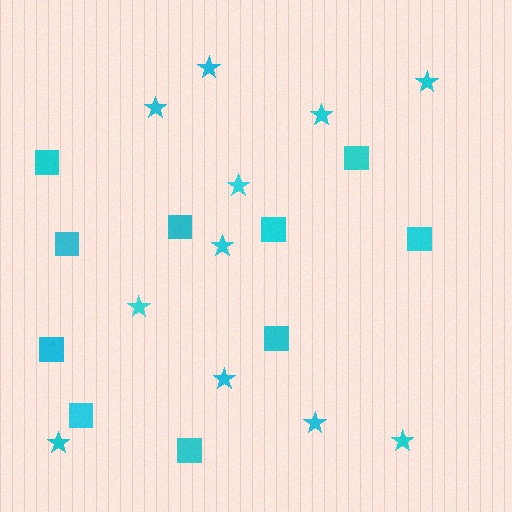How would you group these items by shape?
There are 2 groups: one group of stars (11) and one group of squares (10).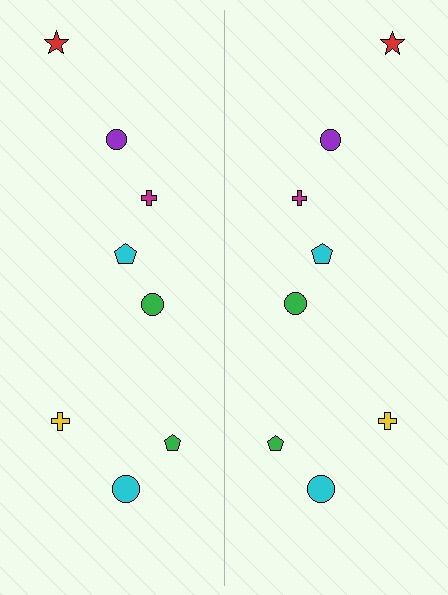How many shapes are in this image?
There are 16 shapes in this image.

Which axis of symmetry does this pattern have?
The pattern has a vertical axis of symmetry running through the center of the image.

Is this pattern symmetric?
Yes, this pattern has bilateral (reflection) symmetry.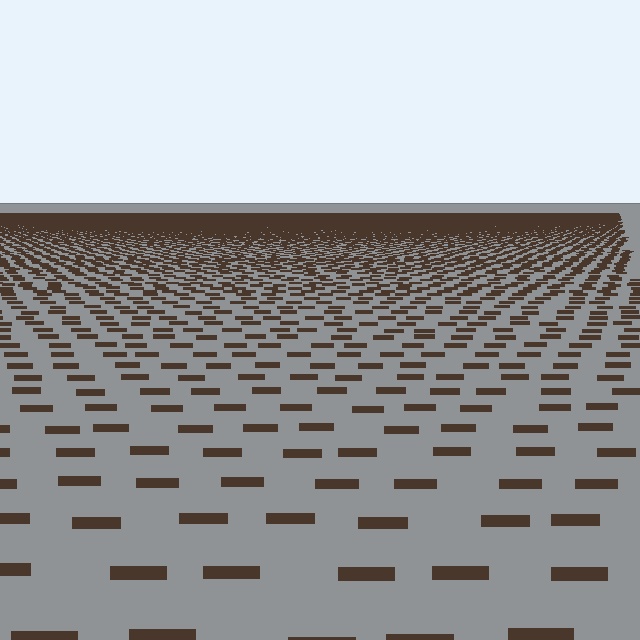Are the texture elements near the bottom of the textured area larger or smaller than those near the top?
Larger. Near the bottom, elements are closer to the viewer and appear at a bigger on-screen size.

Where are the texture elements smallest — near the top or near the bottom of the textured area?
Near the top.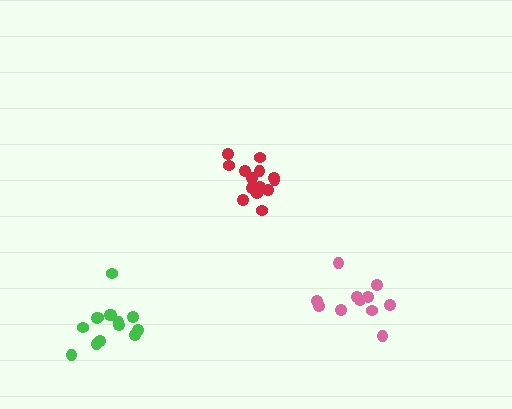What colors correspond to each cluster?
The clusters are colored: pink, green, red.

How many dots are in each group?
Group 1: 11 dots, Group 2: 14 dots, Group 3: 14 dots (39 total).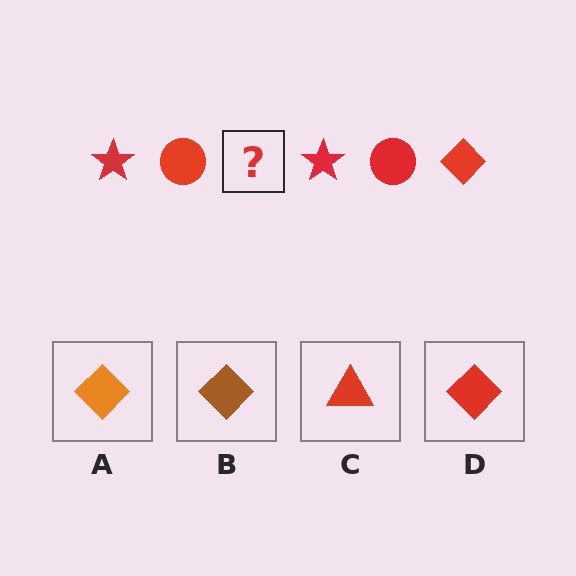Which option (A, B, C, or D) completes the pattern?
D.